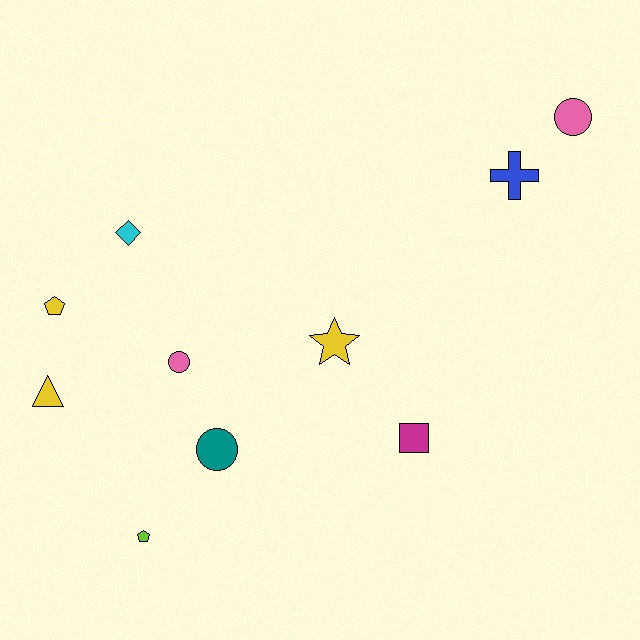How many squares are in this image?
There is 1 square.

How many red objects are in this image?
There are no red objects.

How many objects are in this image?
There are 10 objects.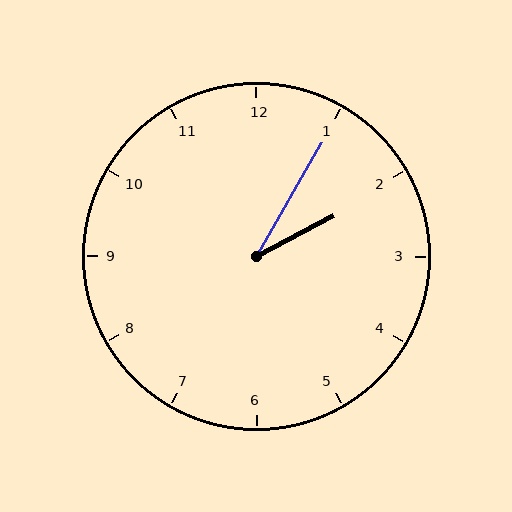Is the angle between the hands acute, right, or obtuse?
It is acute.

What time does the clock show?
2:05.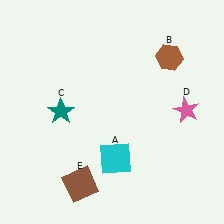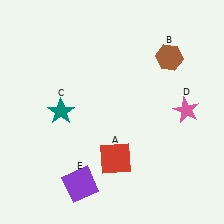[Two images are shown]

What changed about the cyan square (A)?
In Image 1, A is cyan. In Image 2, it changed to red.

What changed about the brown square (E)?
In Image 1, E is brown. In Image 2, it changed to purple.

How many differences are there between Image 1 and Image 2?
There are 2 differences between the two images.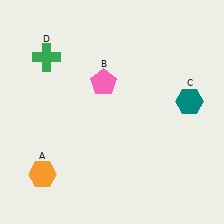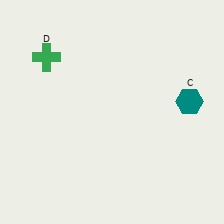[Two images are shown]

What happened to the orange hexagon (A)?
The orange hexagon (A) was removed in Image 2. It was in the bottom-left area of Image 1.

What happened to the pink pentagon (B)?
The pink pentagon (B) was removed in Image 2. It was in the top-left area of Image 1.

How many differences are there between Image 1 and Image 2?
There are 2 differences between the two images.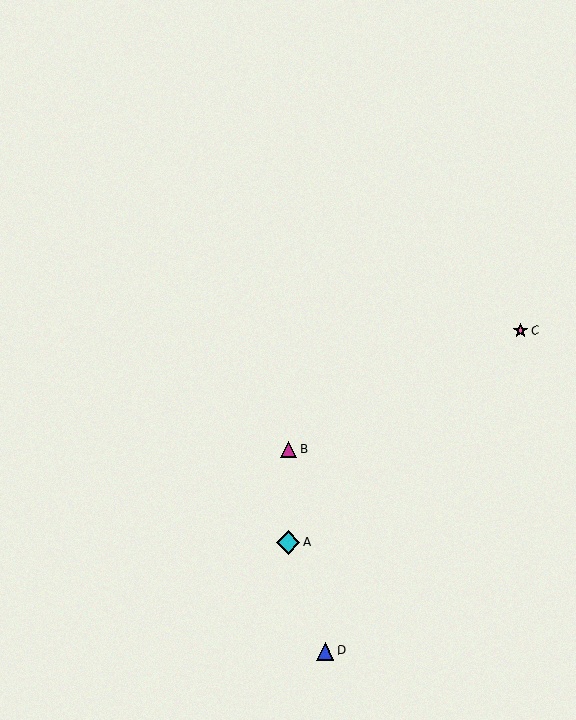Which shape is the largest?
The cyan diamond (labeled A) is the largest.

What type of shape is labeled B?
Shape B is a magenta triangle.